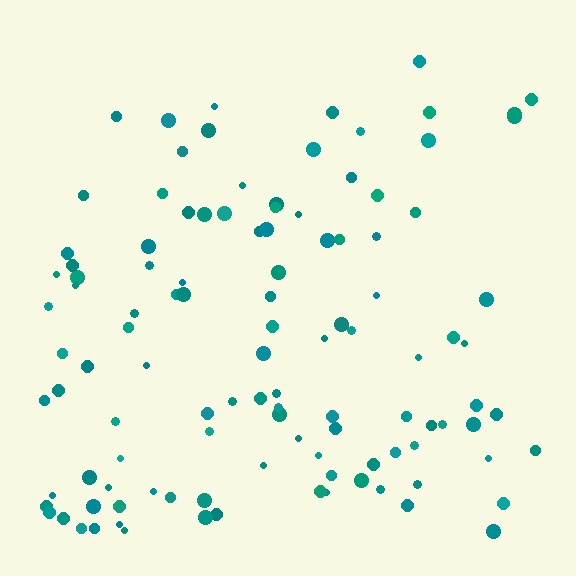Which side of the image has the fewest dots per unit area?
The top.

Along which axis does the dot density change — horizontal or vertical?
Vertical.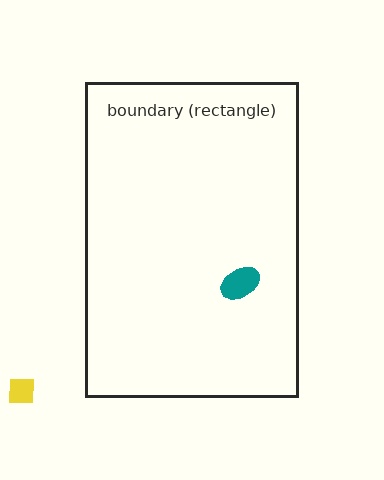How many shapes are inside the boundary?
1 inside, 1 outside.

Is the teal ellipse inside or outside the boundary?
Inside.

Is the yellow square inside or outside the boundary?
Outside.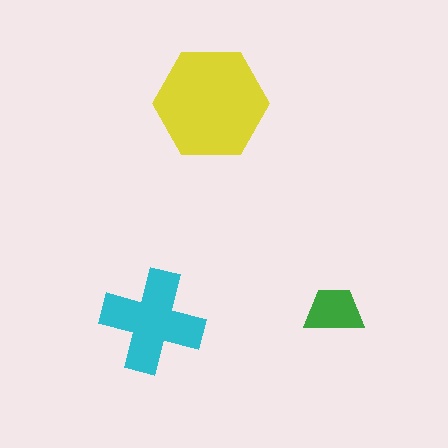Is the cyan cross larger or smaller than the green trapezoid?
Larger.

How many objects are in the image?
There are 3 objects in the image.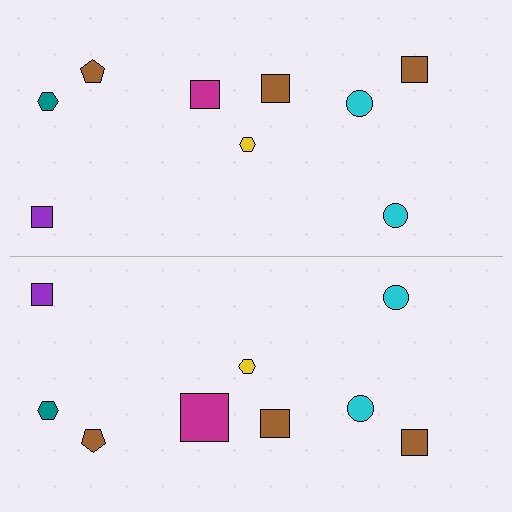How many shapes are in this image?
There are 18 shapes in this image.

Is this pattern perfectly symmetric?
No, the pattern is not perfectly symmetric. The magenta square on the bottom side has a different size than its mirror counterpart.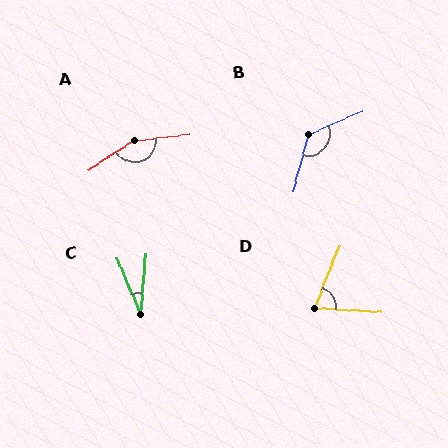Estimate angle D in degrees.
Approximately 72 degrees.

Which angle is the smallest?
C, at approximately 27 degrees.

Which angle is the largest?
A, at approximately 153 degrees.